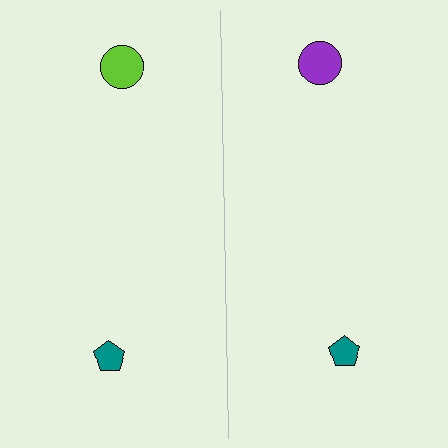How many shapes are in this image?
There are 4 shapes in this image.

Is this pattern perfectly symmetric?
No, the pattern is not perfectly symmetric. The purple circle on the right side breaks the symmetry — its mirror counterpart is lime.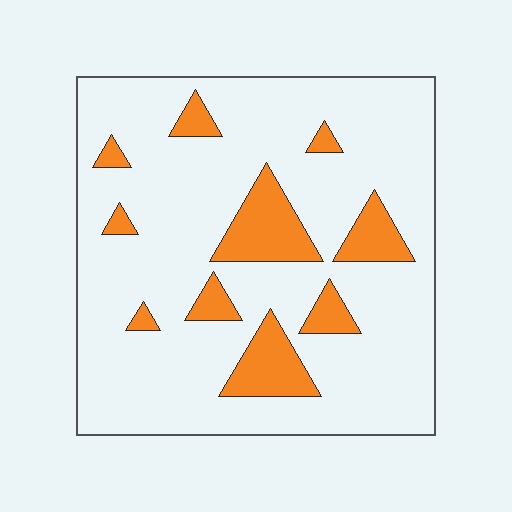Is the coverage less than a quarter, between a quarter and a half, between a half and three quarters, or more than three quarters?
Less than a quarter.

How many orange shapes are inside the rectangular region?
10.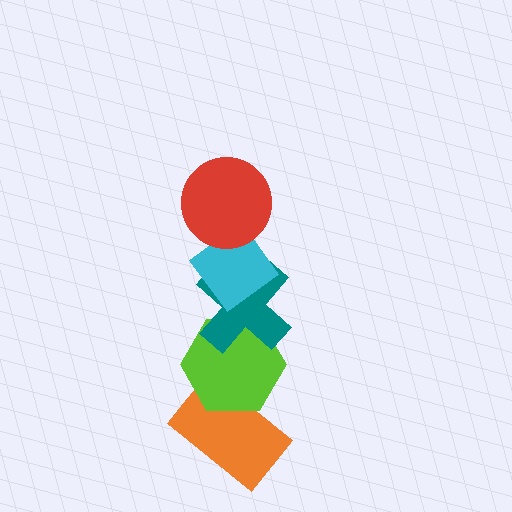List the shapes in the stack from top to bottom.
From top to bottom: the red circle, the cyan diamond, the teal cross, the lime hexagon, the orange rectangle.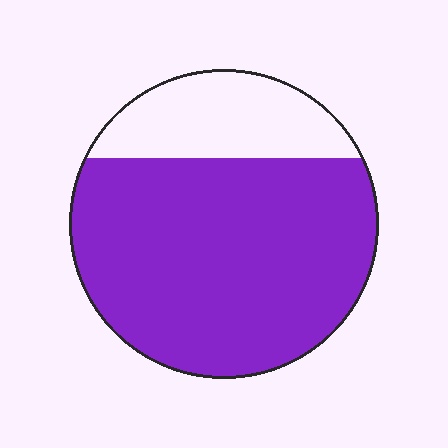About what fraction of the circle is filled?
About three quarters (3/4).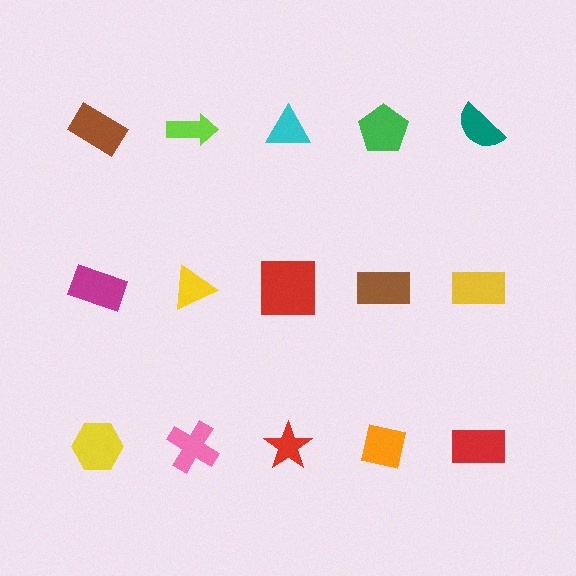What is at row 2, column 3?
A red square.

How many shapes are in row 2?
5 shapes.